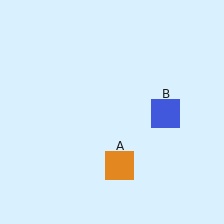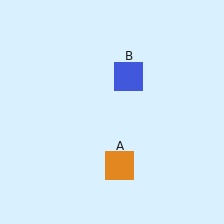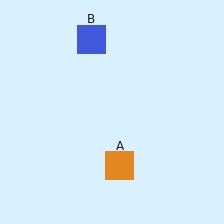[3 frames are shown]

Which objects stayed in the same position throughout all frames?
Orange square (object A) remained stationary.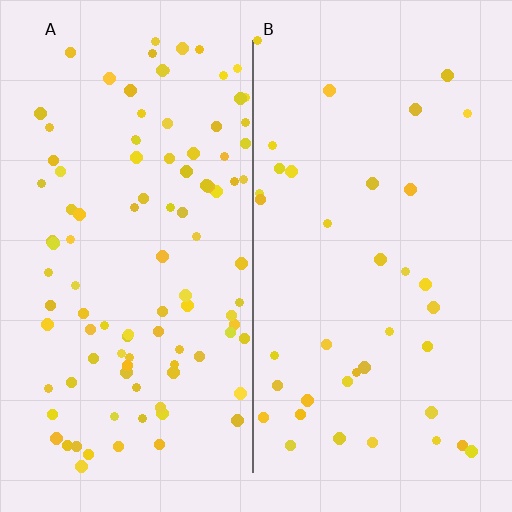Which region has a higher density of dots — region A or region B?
A (the left).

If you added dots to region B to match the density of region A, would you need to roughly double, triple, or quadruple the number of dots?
Approximately triple.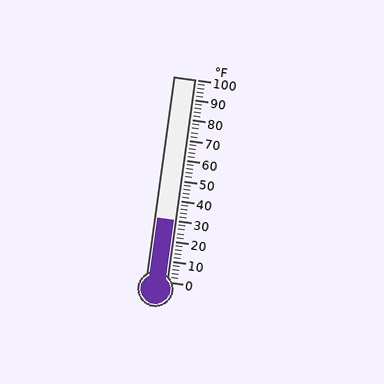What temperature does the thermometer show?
The thermometer shows approximately 30°F.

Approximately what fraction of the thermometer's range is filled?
The thermometer is filled to approximately 30% of its range.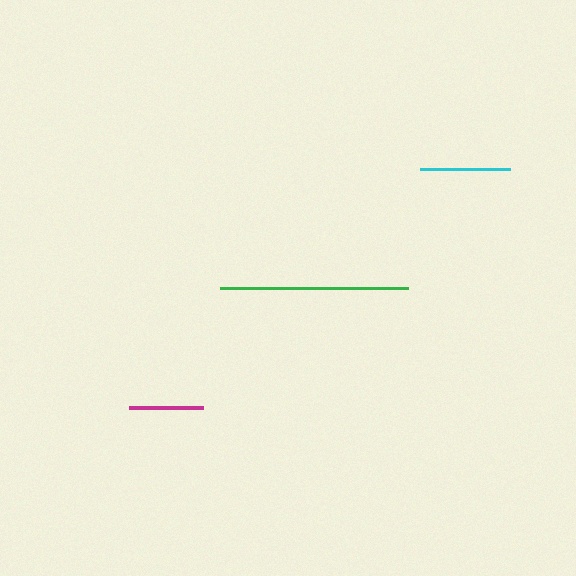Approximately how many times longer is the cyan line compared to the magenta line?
The cyan line is approximately 1.2 times the length of the magenta line.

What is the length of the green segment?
The green segment is approximately 188 pixels long.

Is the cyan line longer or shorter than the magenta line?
The cyan line is longer than the magenta line.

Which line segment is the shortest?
The magenta line is the shortest at approximately 74 pixels.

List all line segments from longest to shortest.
From longest to shortest: green, cyan, magenta.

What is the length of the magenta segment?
The magenta segment is approximately 74 pixels long.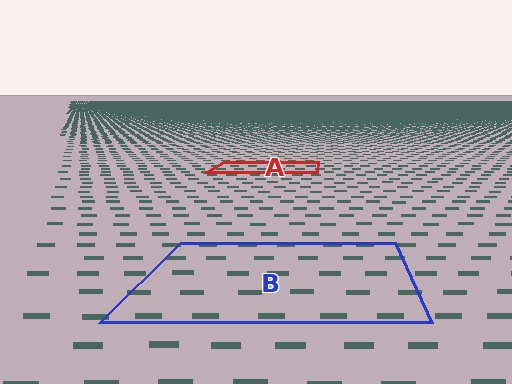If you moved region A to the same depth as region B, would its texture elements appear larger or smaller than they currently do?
They would appear larger. At a closer depth, the same texture elements are projected at a bigger on-screen size.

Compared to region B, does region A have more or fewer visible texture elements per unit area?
Region A has more texture elements per unit area — they are packed more densely because it is farther away.